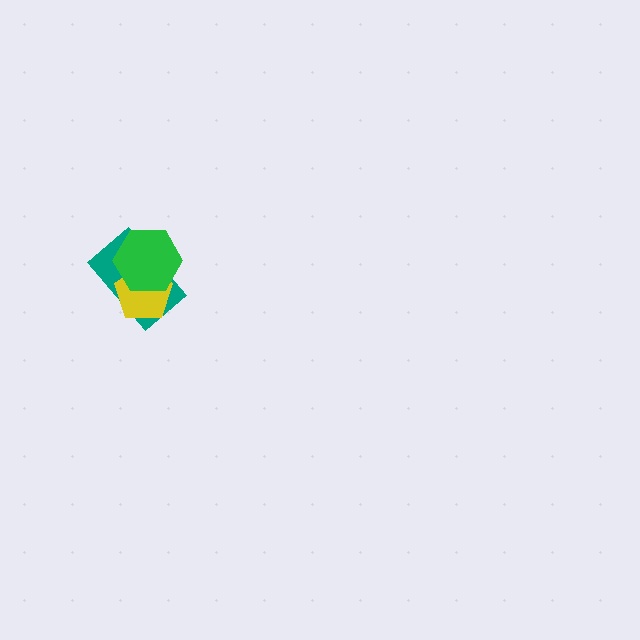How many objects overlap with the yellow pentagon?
2 objects overlap with the yellow pentagon.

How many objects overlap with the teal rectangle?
2 objects overlap with the teal rectangle.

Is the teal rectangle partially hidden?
Yes, it is partially covered by another shape.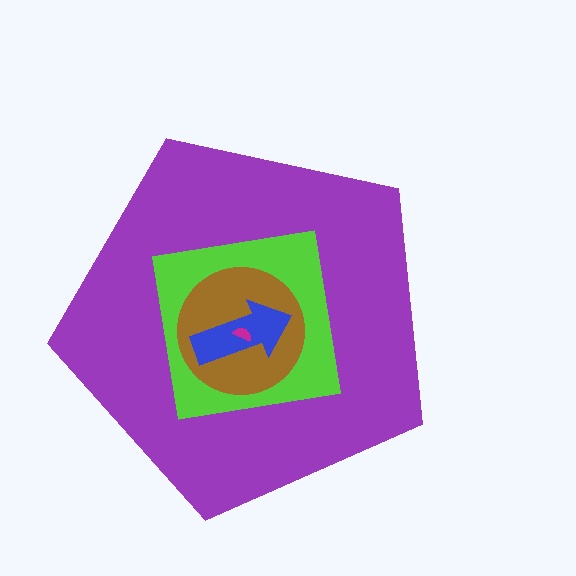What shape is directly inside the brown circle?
The blue arrow.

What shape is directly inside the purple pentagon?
The lime square.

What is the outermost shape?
The purple pentagon.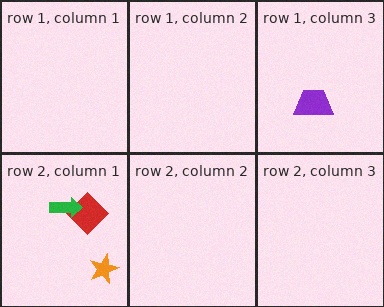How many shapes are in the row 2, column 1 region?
3.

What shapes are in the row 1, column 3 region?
The purple trapezoid.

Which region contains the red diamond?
The row 2, column 1 region.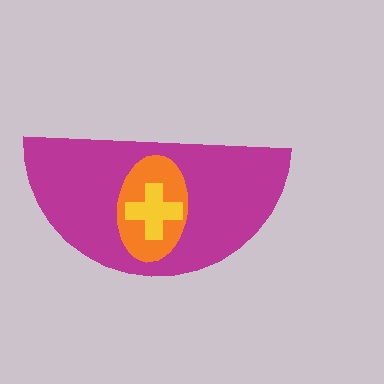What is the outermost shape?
The magenta semicircle.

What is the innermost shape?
The yellow cross.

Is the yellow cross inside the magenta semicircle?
Yes.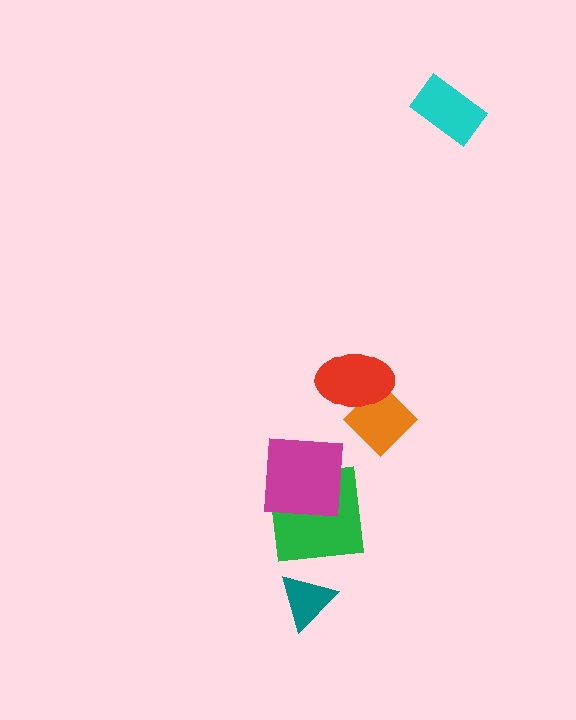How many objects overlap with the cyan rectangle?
0 objects overlap with the cyan rectangle.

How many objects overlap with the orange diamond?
1 object overlaps with the orange diamond.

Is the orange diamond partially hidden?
Yes, it is partially covered by another shape.